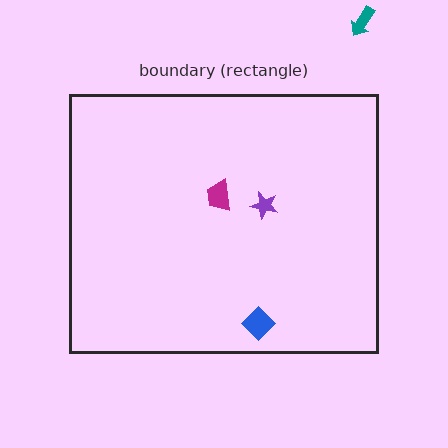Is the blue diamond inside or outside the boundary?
Inside.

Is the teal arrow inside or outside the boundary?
Outside.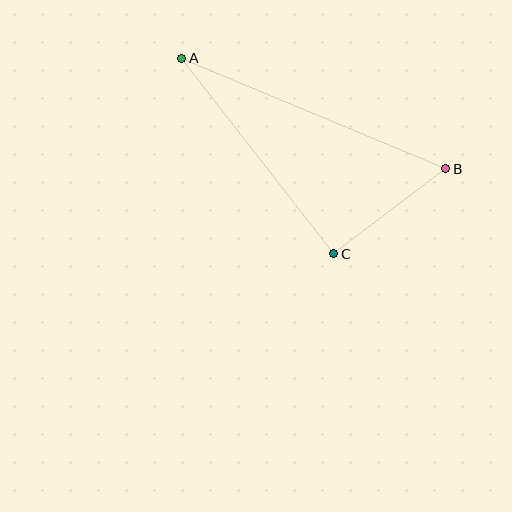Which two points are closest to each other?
Points B and C are closest to each other.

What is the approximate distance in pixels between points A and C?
The distance between A and C is approximately 248 pixels.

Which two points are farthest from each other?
Points A and B are farthest from each other.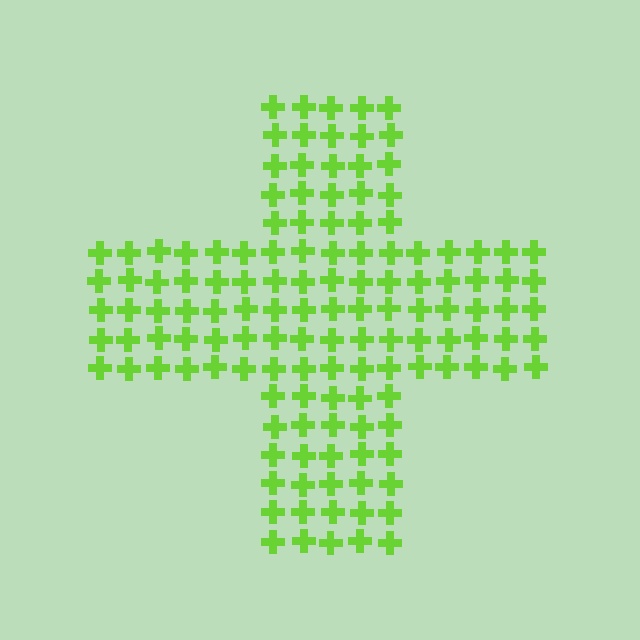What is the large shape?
The large shape is a cross.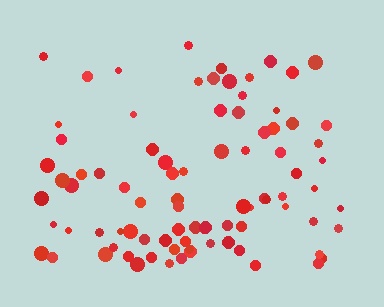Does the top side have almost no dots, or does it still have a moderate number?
Still a moderate number, just noticeably fewer than the bottom.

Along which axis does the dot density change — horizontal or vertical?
Vertical.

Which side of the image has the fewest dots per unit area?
The top.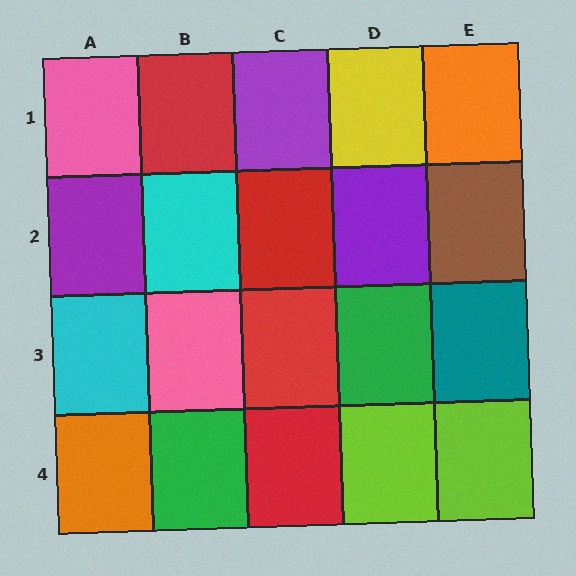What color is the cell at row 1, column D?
Yellow.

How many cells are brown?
1 cell is brown.